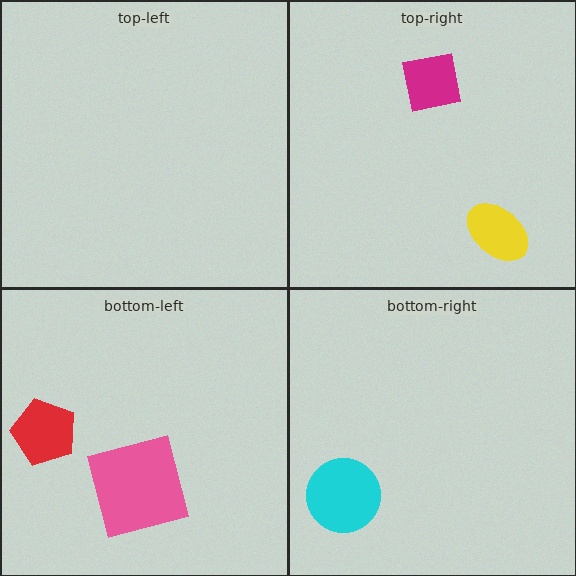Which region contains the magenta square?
The top-right region.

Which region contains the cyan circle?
The bottom-right region.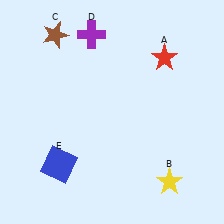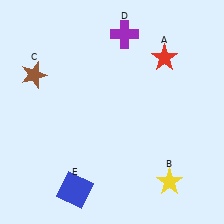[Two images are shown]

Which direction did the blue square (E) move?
The blue square (E) moved down.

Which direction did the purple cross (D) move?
The purple cross (D) moved right.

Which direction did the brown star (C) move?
The brown star (C) moved down.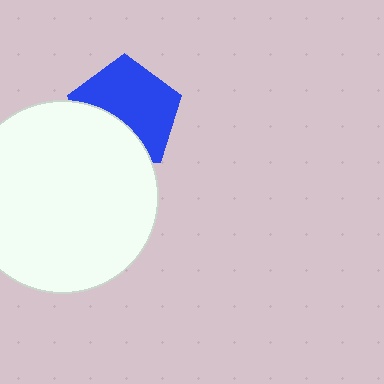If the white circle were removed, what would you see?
You would see the complete blue pentagon.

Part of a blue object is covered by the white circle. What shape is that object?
It is a pentagon.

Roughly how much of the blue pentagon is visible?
About half of it is visible (roughly 64%).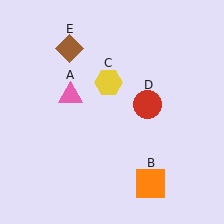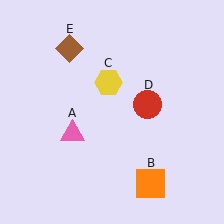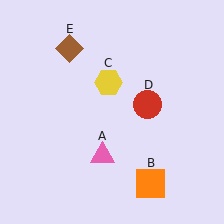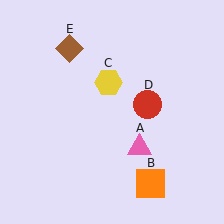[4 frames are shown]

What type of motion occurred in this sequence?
The pink triangle (object A) rotated counterclockwise around the center of the scene.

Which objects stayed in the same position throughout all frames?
Orange square (object B) and yellow hexagon (object C) and red circle (object D) and brown diamond (object E) remained stationary.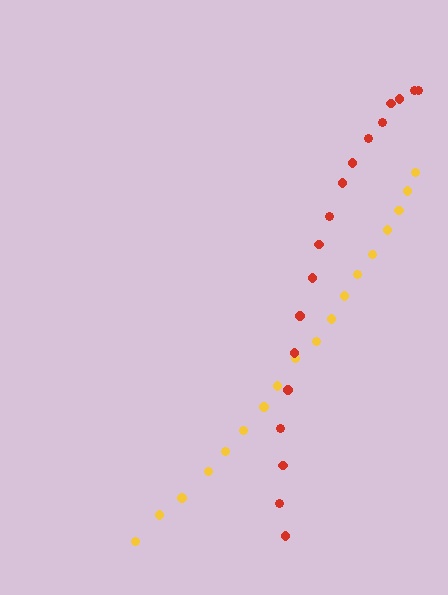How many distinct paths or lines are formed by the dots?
There are 2 distinct paths.